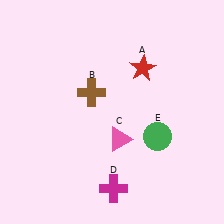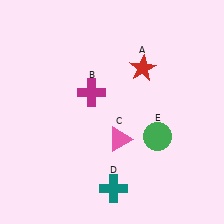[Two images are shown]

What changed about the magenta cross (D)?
In Image 1, D is magenta. In Image 2, it changed to teal.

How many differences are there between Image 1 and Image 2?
There are 2 differences between the two images.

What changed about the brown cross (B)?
In Image 1, B is brown. In Image 2, it changed to magenta.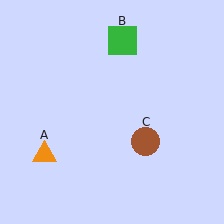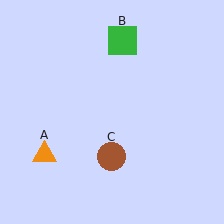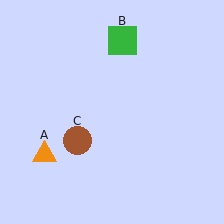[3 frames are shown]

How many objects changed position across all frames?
1 object changed position: brown circle (object C).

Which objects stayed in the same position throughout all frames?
Orange triangle (object A) and green square (object B) remained stationary.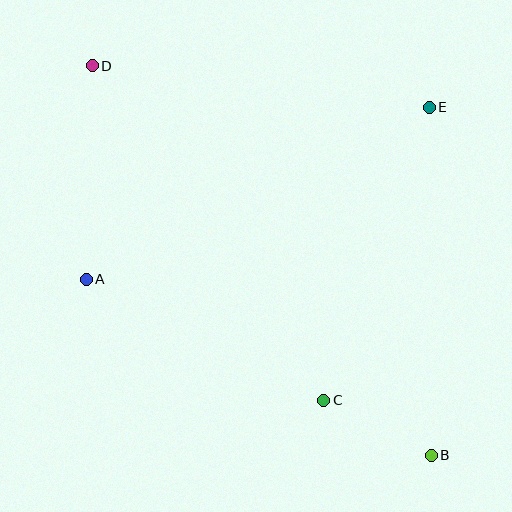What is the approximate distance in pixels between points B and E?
The distance between B and E is approximately 348 pixels.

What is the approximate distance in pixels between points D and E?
The distance between D and E is approximately 340 pixels.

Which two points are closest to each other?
Points B and C are closest to each other.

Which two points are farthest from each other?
Points B and D are farthest from each other.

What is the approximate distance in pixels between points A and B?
The distance between A and B is approximately 388 pixels.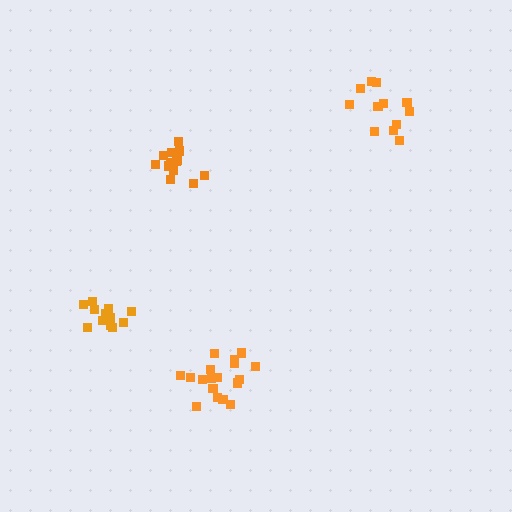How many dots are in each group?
Group 1: 12 dots, Group 2: 13 dots, Group 3: 18 dots, Group 4: 14 dots (57 total).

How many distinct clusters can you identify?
There are 4 distinct clusters.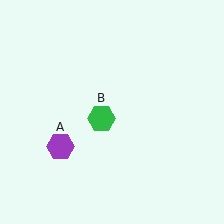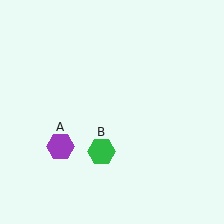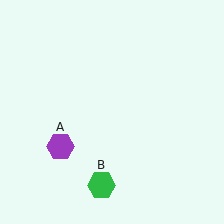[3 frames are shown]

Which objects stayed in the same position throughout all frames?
Purple hexagon (object A) remained stationary.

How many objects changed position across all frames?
1 object changed position: green hexagon (object B).